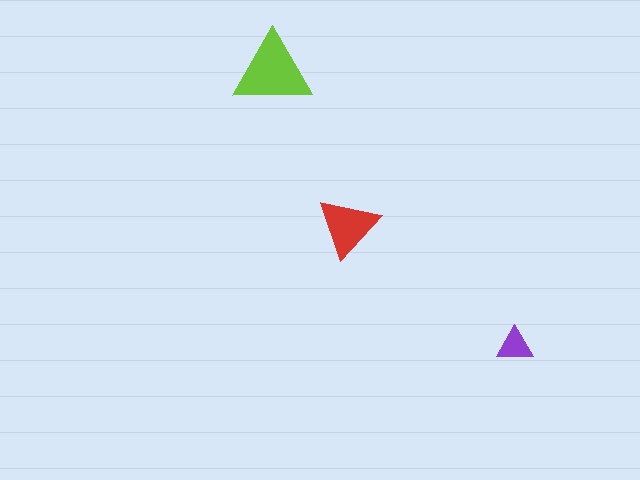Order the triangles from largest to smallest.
the lime one, the red one, the purple one.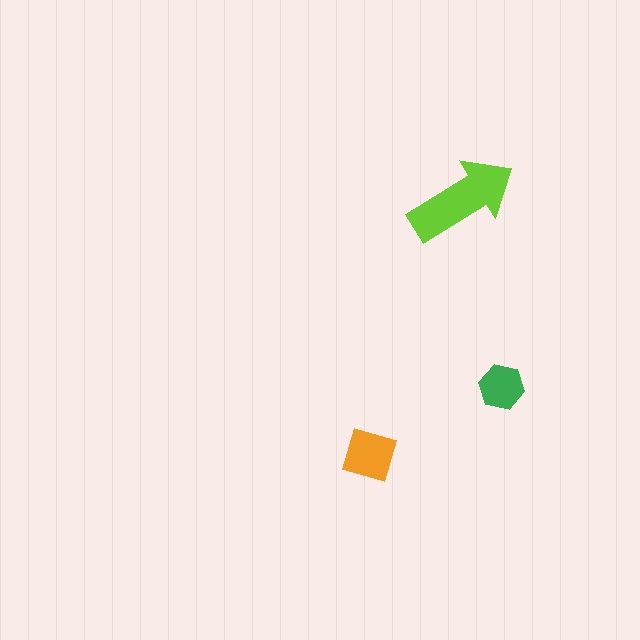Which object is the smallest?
The green hexagon.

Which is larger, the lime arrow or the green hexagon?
The lime arrow.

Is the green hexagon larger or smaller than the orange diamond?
Smaller.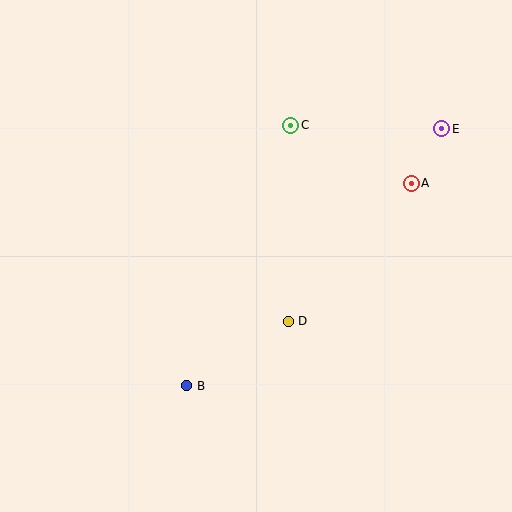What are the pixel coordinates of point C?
Point C is at (291, 125).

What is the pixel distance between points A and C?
The distance between A and C is 134 pixels.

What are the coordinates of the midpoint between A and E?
The midpoint between A and E is at (427, 156).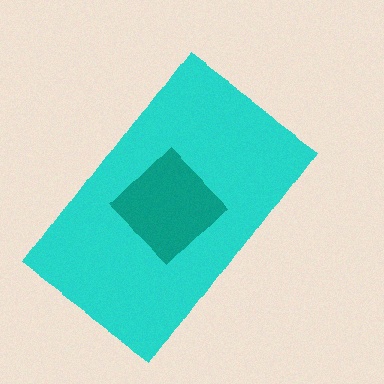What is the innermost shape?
The teal diamond.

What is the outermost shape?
The cyan rectangle.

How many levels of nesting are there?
2.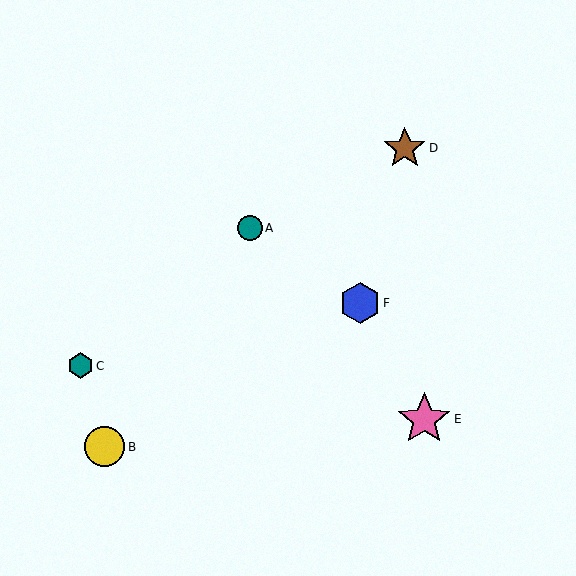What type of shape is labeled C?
Shape C is a teal hexagon.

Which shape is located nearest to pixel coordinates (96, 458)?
The yellow circle (labeled B) at (104, 447) is nearest to that location.